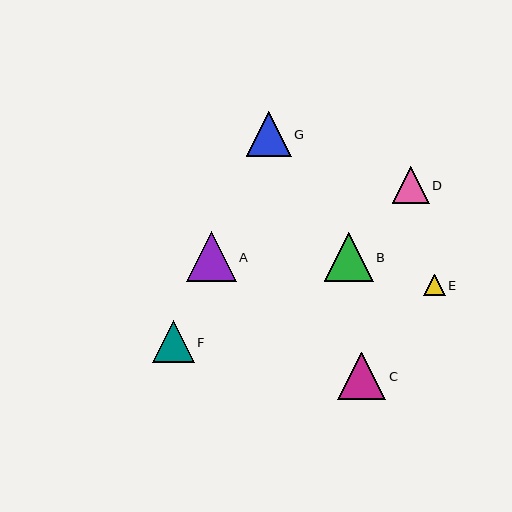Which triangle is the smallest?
Triangle E is the smallest with a size of approximately 22 pixels.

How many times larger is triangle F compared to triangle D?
Triangle F is approximately 1.1 times the size of triangle D.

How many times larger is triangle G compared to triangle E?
Triangle G is approximately 2.1 times the size of triangle E.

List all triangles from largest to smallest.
From largest to smallest: A, B, C, G, F, D, E.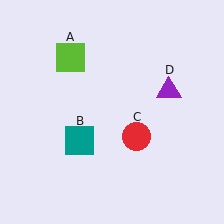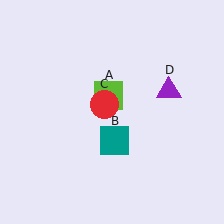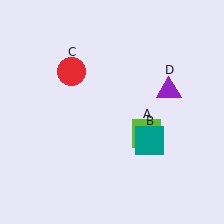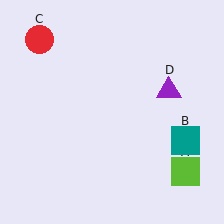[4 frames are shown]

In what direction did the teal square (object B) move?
The teal square (object B) moved right.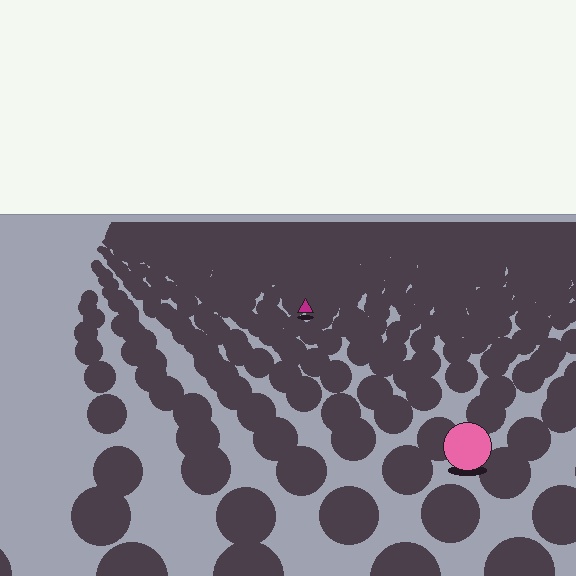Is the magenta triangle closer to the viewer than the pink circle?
No. The pink circle is closer — you can tell from the texture gradient: the ground texture is coarser near it.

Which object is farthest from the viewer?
The magenta triangle is farthest from the viewer. It appears smaller and the ground texture around it is denser.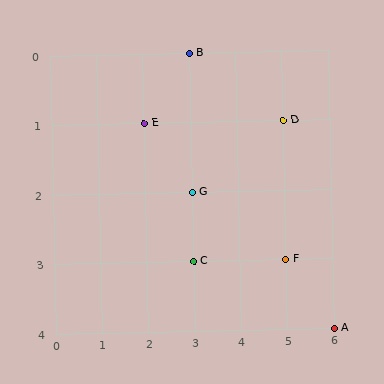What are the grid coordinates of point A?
Point A is at grid coordinates (6, 4).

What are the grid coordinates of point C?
Point C is at grid coordinates (3, 3).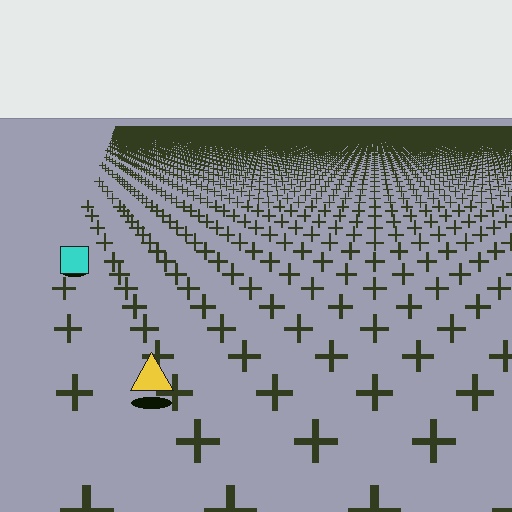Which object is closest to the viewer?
The yellow triangle is closest. The texture marks near it are larger and more spread out.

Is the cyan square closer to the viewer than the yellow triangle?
No. The yellow triangle is closer — you can tell from the texture gradient: the ground texture is coarser near it.